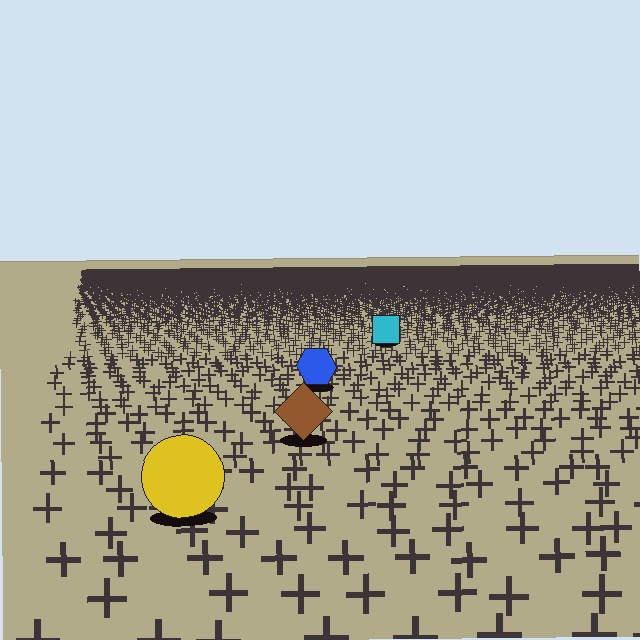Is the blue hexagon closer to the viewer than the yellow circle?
No. The yellow circle is closer — you can tell from the texture gradient: the ground texture is coarser near it.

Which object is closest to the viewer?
The yellow circle is closest. The texture marks near it are larger and more spread out.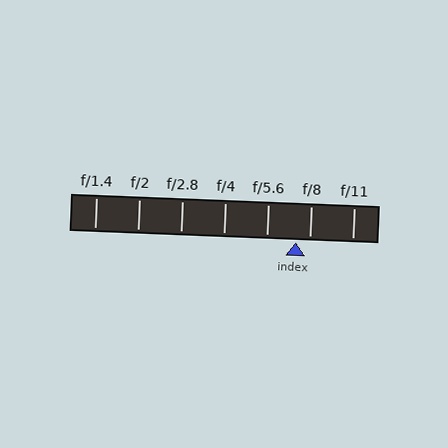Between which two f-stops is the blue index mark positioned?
The index mark is between f/5.6 and f/8.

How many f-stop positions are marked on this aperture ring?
There are 7 f-stop positions marked.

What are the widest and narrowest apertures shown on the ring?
The widest aperture shown is f/1.4 and the narrowest is f/11.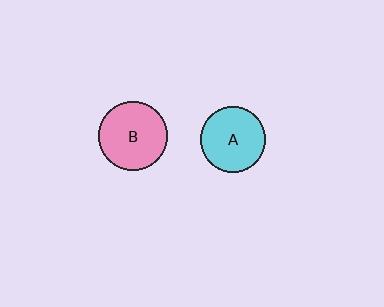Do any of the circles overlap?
No, none of the circles overlap.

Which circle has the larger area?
Circle B (pink).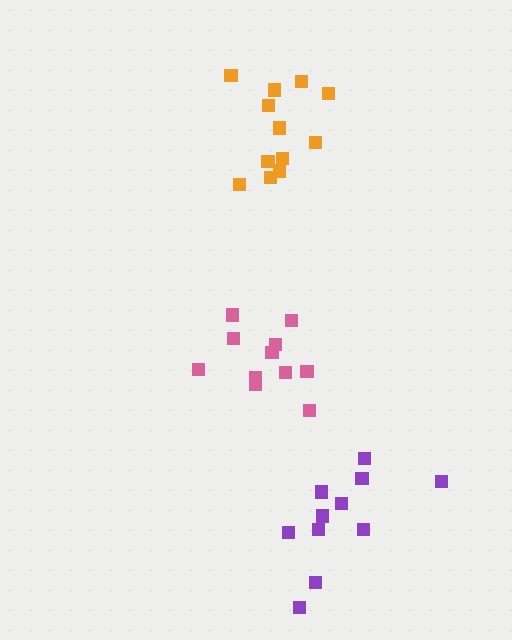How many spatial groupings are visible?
There are 3 spatial groupings.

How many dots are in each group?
Group 1: 11 dots, Group 2: 11 dots, Group 3: 12 dots (34 total).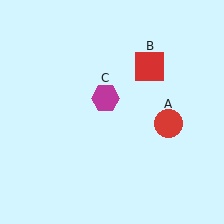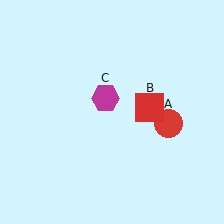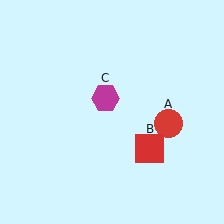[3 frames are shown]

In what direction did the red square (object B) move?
The red square (object B) moved down.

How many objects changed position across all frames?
1 object changed position: red square (object B).